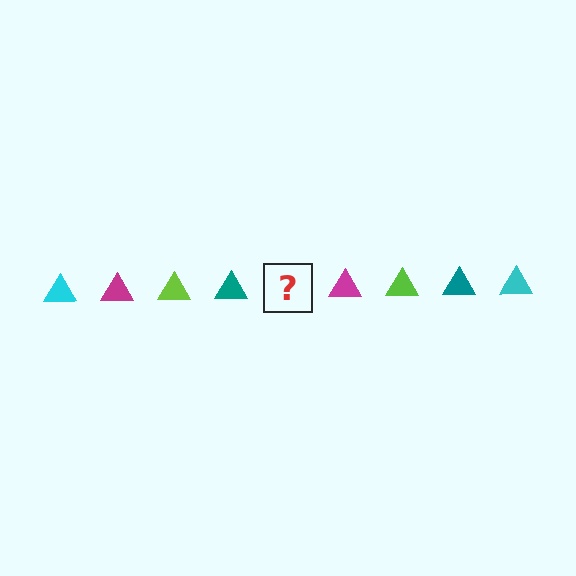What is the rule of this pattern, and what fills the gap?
The rule is that the pattern cycles through cyan, magenta, lime, teal triangles. The gap should be filled with a cyan triangle.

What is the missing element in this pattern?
The missing element is a cyan triangle.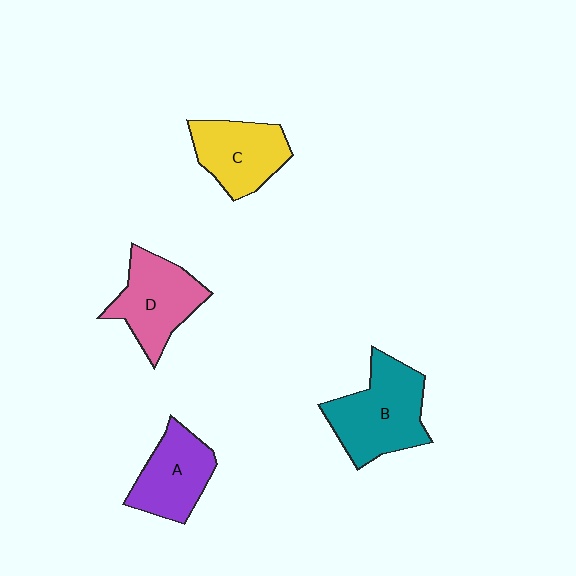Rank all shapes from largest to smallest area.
From largest to smallest: B (teal), D (pink), C (yellow), A (purple).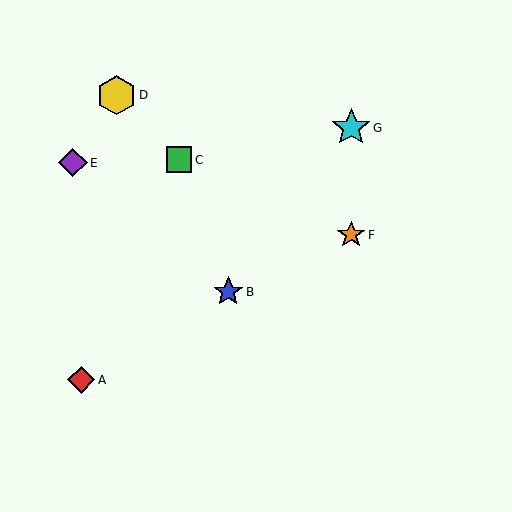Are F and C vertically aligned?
No, F is at x≈351 and C is at x≈179.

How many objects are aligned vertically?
2 objects (F, G) are aligned vertically.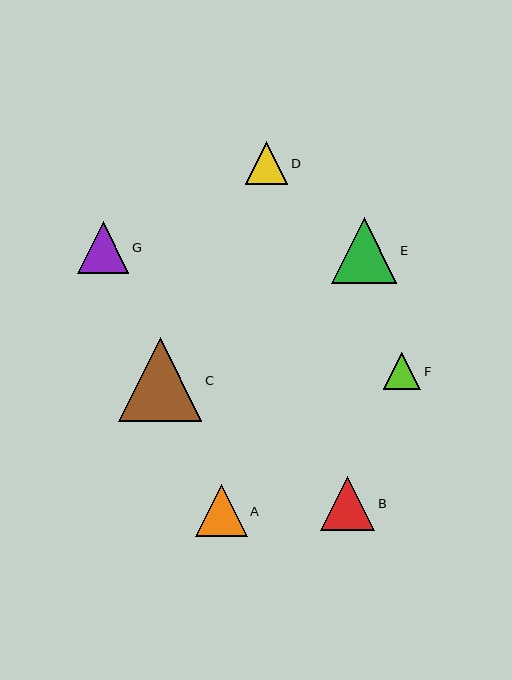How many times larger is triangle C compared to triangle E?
Triangle C is approximately 1.3 times the size of triangle E.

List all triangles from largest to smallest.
From largest to smallest: C, E, B, A, G, D, F.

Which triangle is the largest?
Triangle C is the largest with a size of approximately 84 pixels.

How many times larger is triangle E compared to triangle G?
Triangle E is approximately 1.3 times the size of triangle G.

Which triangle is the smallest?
Triangle F is the smallest with a size of approximately 38 pixels.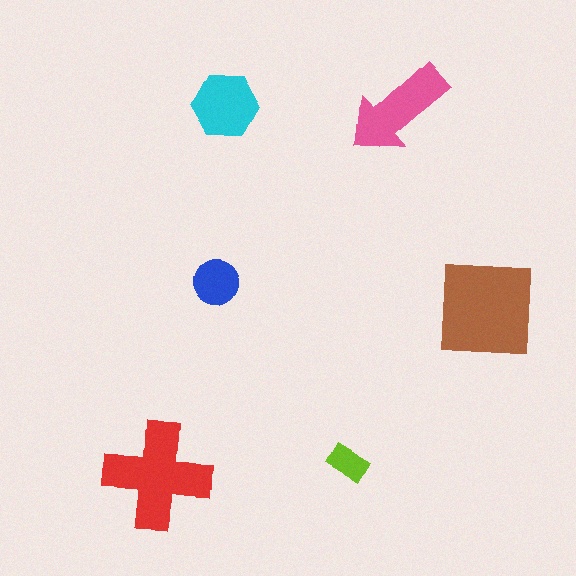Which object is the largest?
The brown square.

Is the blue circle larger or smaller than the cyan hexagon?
Smaller.